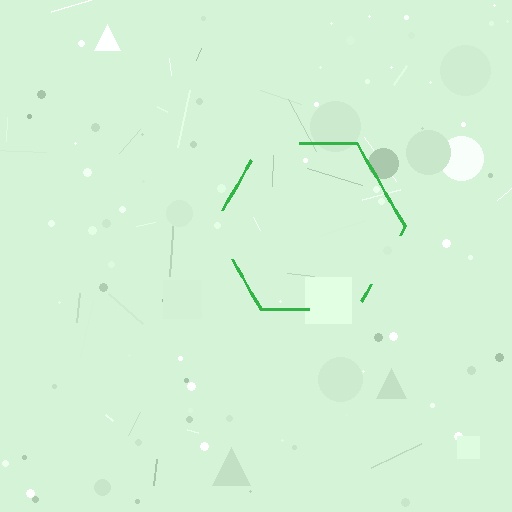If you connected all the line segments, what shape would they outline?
They would outline a hexagon.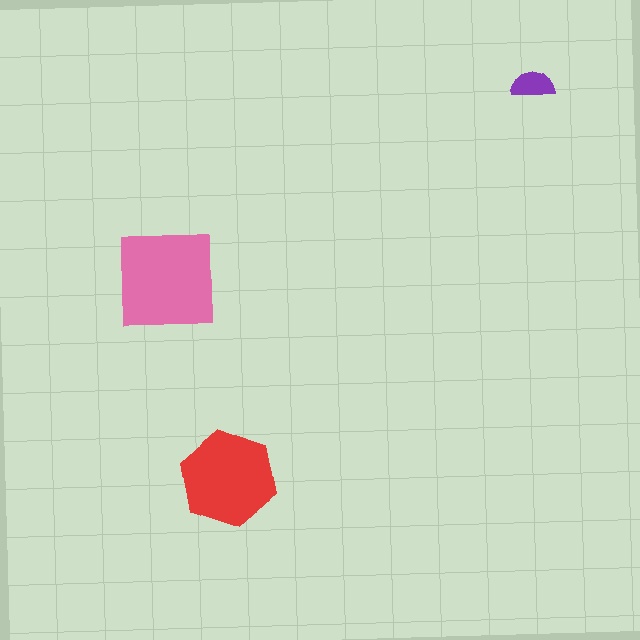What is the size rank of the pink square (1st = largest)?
1st.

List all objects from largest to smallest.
The pink square, the red hexagon, the purple semicircle.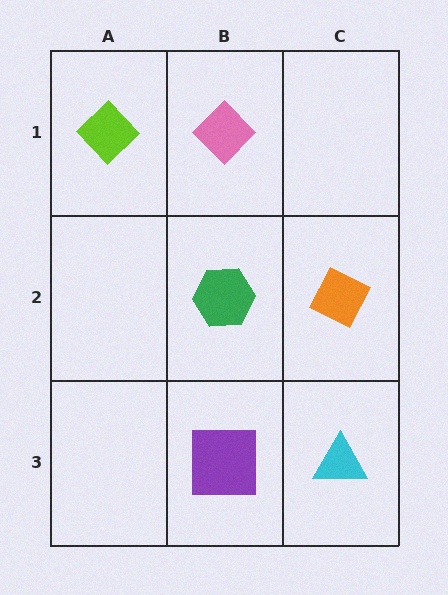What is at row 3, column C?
A cyan triangle.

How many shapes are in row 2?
2 shapes.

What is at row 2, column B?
A green hexagon.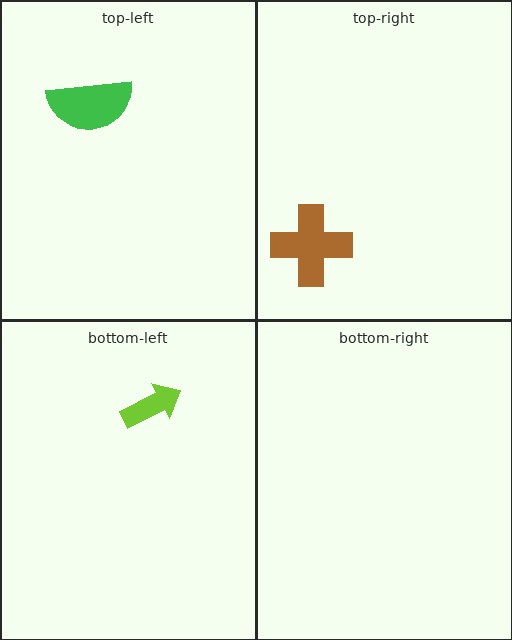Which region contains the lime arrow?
The bottom-left region.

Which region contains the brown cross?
The top-right region.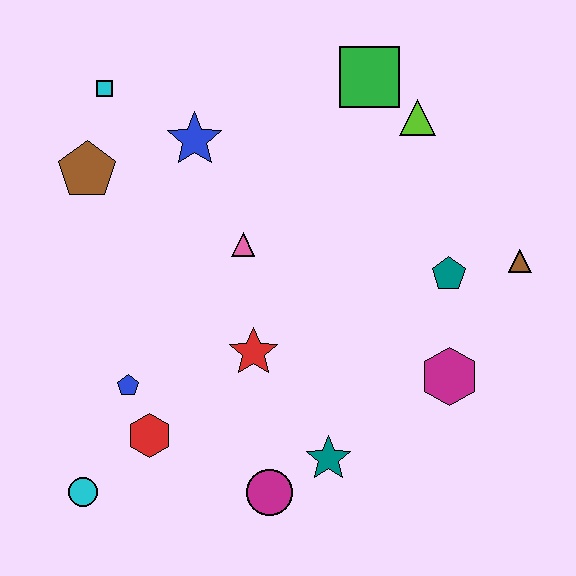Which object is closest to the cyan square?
The brown pentagon is closest to the cyan square.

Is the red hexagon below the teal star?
No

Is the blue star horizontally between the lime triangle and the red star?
No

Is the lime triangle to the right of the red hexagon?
Yes